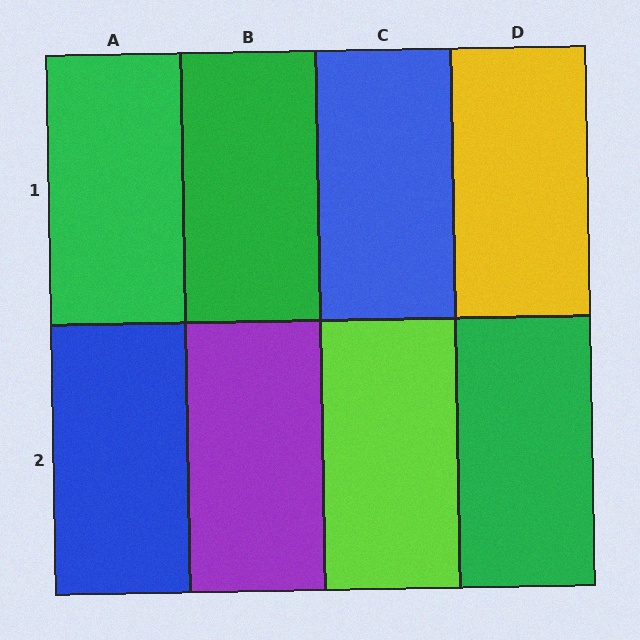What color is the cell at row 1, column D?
Yellow.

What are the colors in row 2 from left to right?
Blue, purple, lime, green.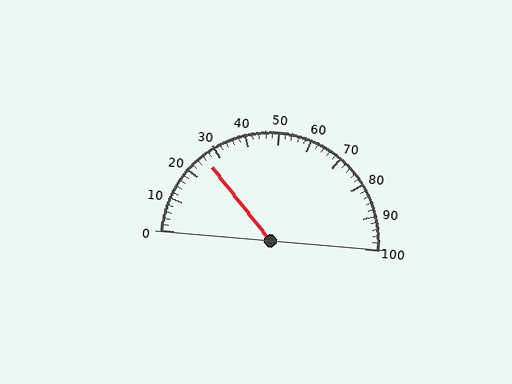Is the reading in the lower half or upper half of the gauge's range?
The reading is in the lower half of the range (0 to 100).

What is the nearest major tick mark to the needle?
The nearest major tick mark is 30.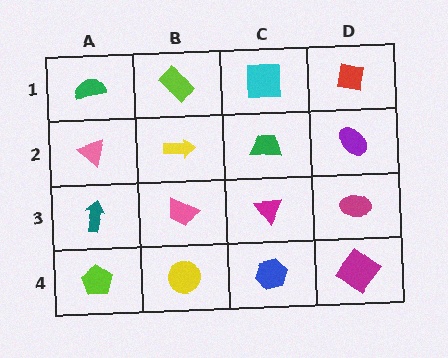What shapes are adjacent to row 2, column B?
A lime rectangle (row 1, column B), a pink trapezoid (row 3, column B), a pink triangle (row 2, column A), a green trapezoid (row 2, column C).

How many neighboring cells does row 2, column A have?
3.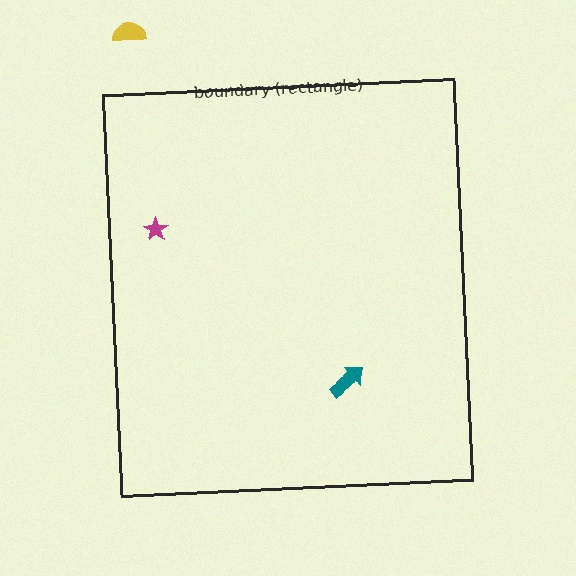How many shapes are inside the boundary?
2 inside, 1 outside.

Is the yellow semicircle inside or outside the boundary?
Outside.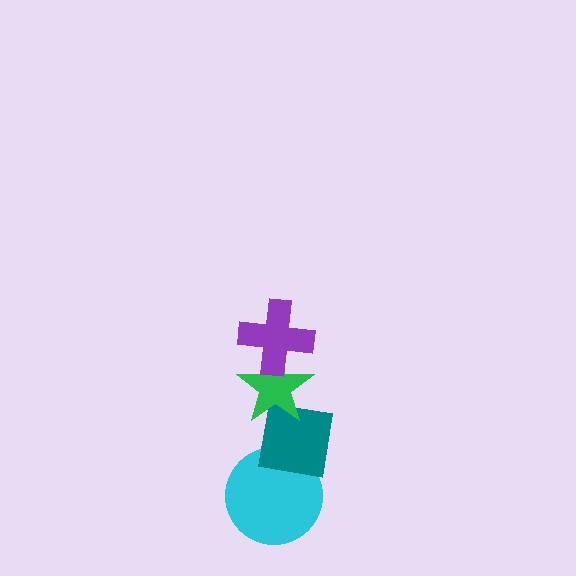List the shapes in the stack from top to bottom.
From top to bottom: the purple cross, the green star, the teal square, the cyan circle.